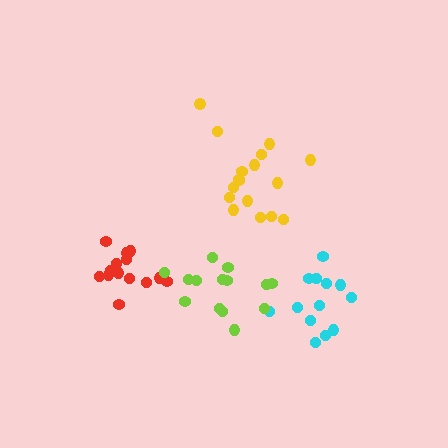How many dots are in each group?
Group 1: 15 dots, Group 2: 13 dots, Group 3: 17 dots, Group 4: 14 dots (59 total).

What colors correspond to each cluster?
The clusters are colored: red, cyan, yellow, lime.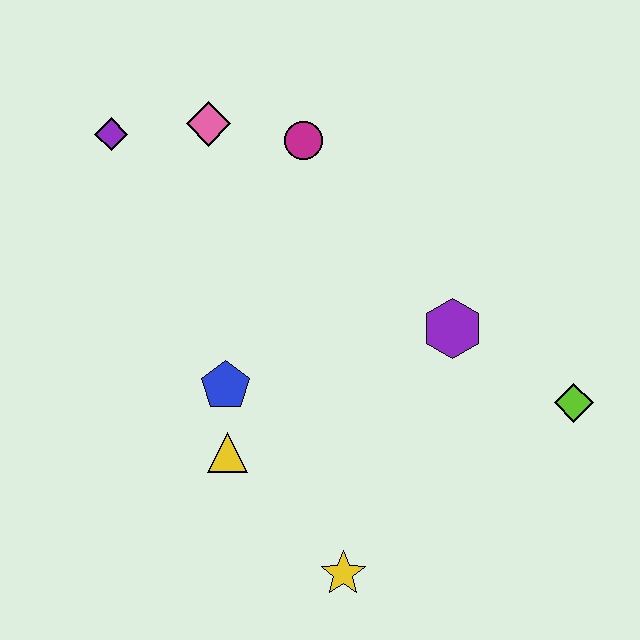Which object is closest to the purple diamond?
The pink diamond is closest to the purple diamond.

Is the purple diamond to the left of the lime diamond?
Yes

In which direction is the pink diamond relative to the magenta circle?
The pink diamond is to the left of the magenta circle.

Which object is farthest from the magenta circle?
The yellow star is farthest from the magenta circle.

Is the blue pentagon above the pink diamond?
No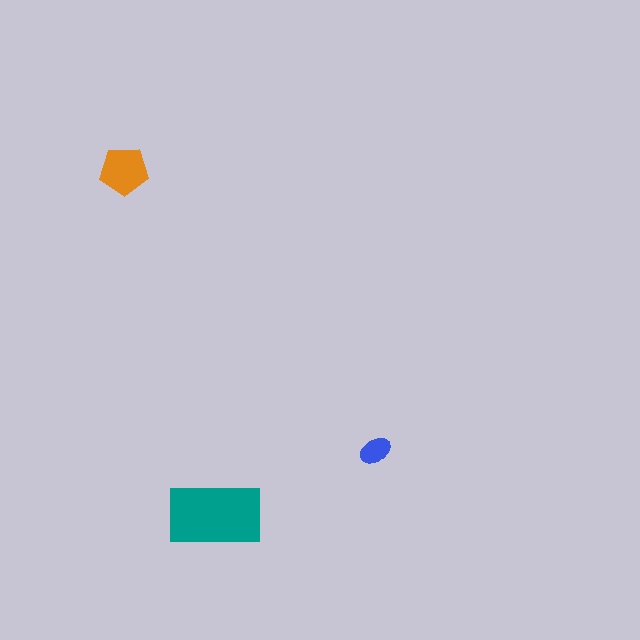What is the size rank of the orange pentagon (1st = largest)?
2nd.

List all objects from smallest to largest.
The blue ellipse, the orange pentagon, the teal rectangle.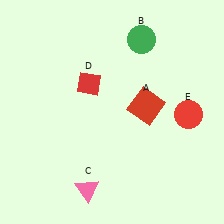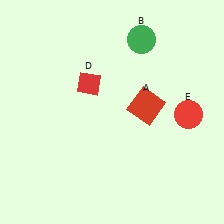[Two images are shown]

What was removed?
The pink triangle (C) was removed in Image 2.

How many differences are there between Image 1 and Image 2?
There is 1 difference between the two images.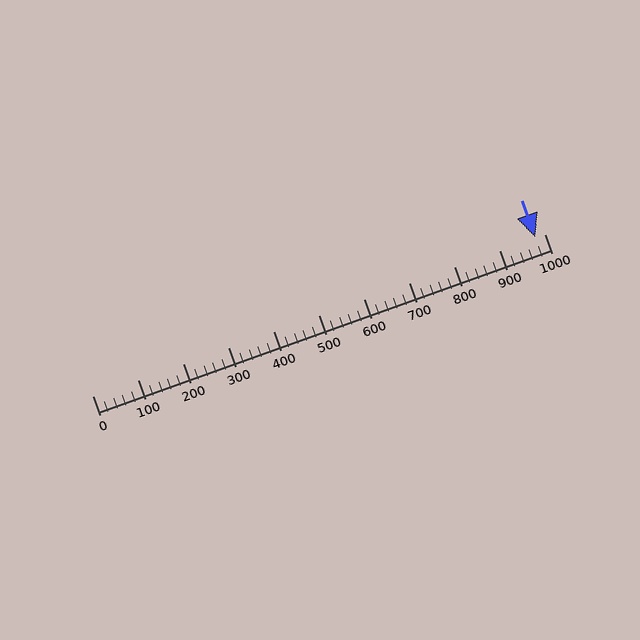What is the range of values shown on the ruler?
The ruler shows values from 0 to 1000.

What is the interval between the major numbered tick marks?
The major tick marks are spaced 100 units apart.